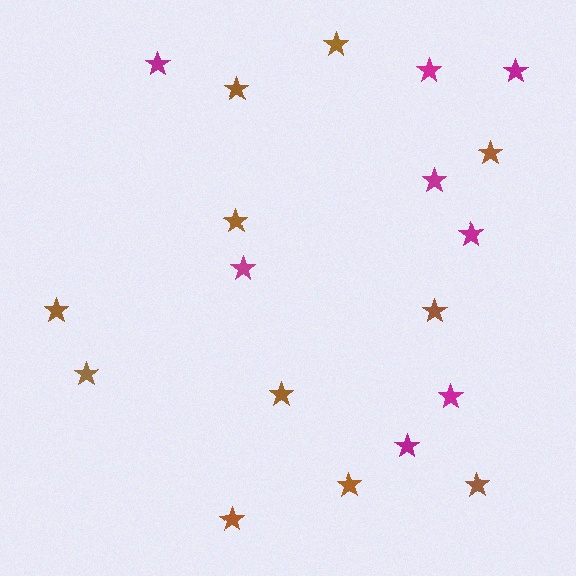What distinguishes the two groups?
There are 2 groups: one group of brown stars (11) and one group of magenta stars (8).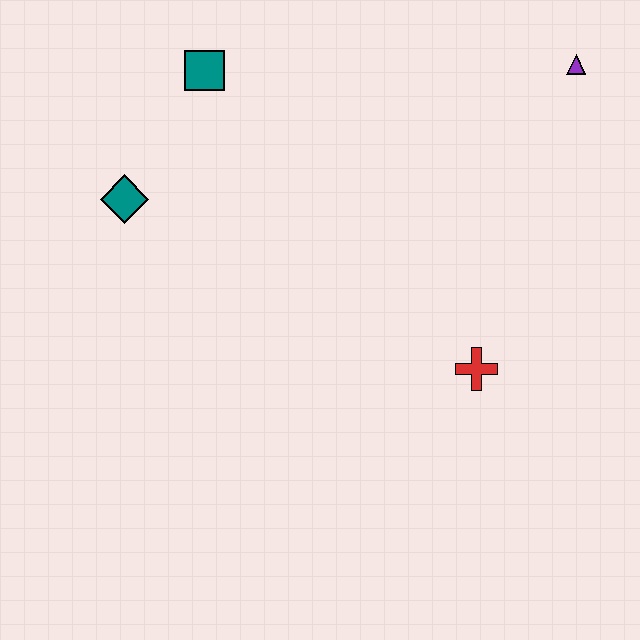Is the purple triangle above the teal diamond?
Yes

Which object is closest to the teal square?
The teal diamond is closest to the teal square.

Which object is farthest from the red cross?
The teal square is farthest from the red cross.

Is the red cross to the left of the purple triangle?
Yes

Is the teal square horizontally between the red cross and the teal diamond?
Yes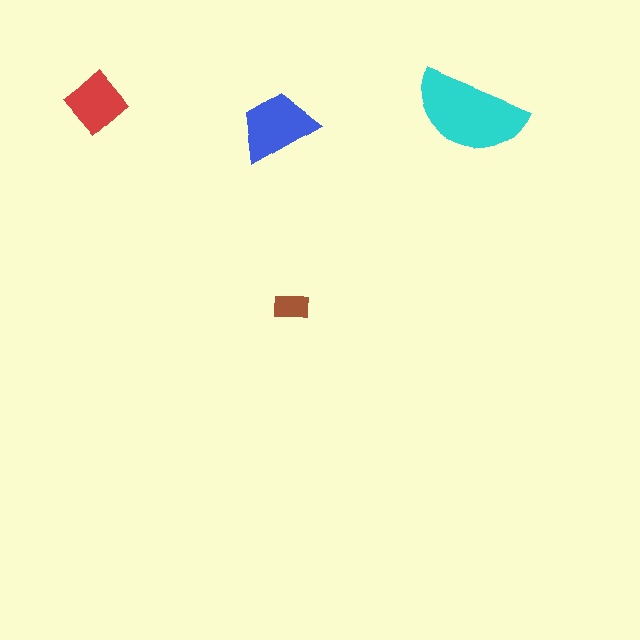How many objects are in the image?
There are 4 objects in the image.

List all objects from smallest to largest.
The brown rectangle, the red diamond, the blue trapezoid, the cyan semicircle.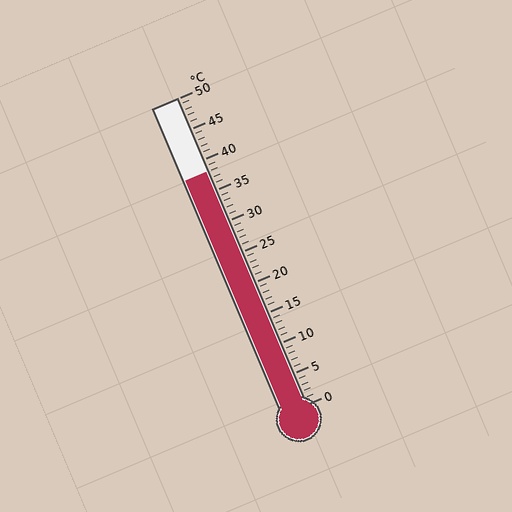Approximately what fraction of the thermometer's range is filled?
The thermometer is filled to approximately 75% of its range.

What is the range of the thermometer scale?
The thermometer scale ranges from 0°C to 50°C.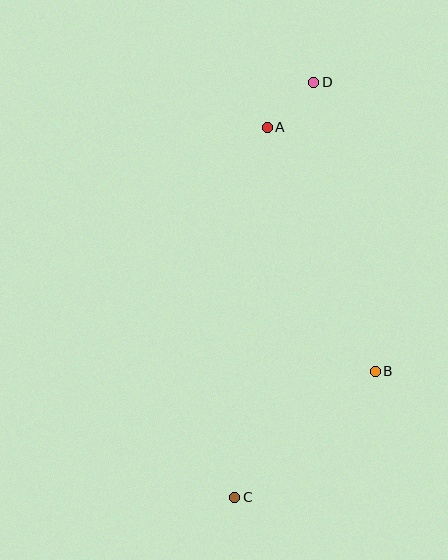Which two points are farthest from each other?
Points C and D are farthest from each other.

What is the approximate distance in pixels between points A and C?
The distance between A and C is approximately 371 pixels.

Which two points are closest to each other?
Points A and D are closest to each other.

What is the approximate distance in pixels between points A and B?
The distance between A and B is approximately 267 pixels.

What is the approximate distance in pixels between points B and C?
The distance between B and C is approximately 189 pixels.